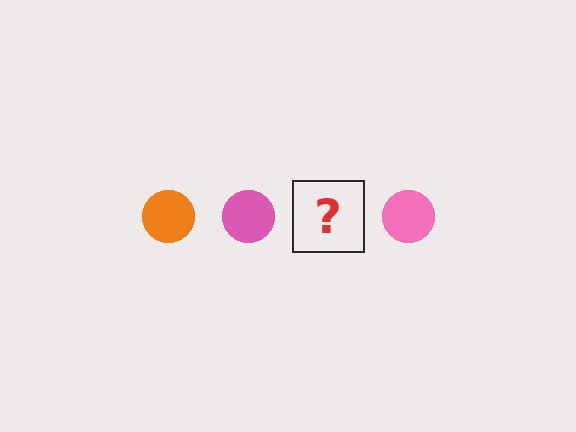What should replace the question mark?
The question mark should be replaced with an orange circle.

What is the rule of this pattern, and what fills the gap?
The rule is that the pattern cycles through orange, pink circles. The gap should be filled with an orange circle.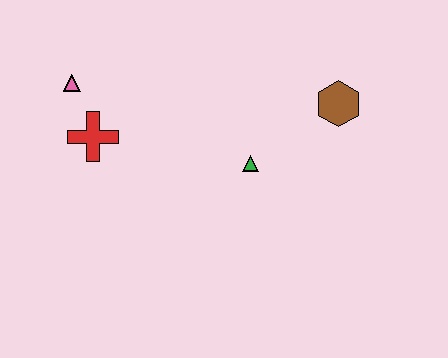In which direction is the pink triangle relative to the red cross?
The pink triangle is above the red cross.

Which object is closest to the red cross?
The pink triangle is closest to the red cross.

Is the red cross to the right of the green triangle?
No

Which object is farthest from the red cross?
The brown hexagon is farthest from the red cross.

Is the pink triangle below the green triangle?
No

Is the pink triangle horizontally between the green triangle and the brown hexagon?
No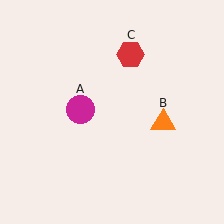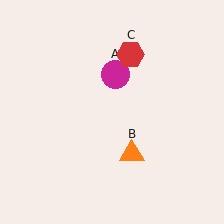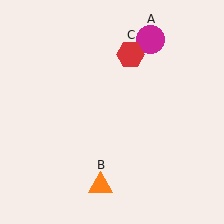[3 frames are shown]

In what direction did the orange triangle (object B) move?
The orange triangle (object B) moved down and to the left.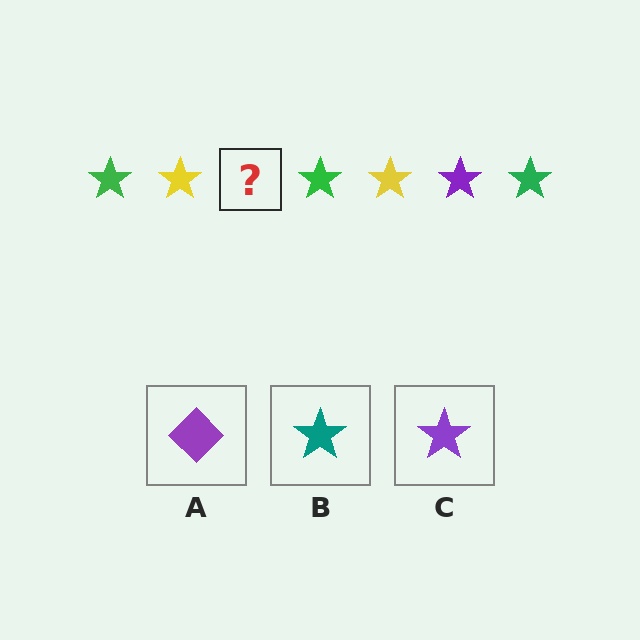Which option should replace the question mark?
Option C.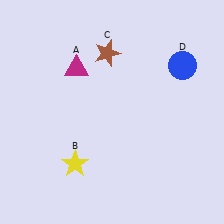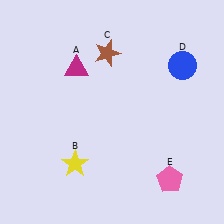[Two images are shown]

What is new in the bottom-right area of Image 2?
A pink pentagon (E) was added in the bottom-right area of Image 2.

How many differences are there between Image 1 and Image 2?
There is 1 difference between the two images.